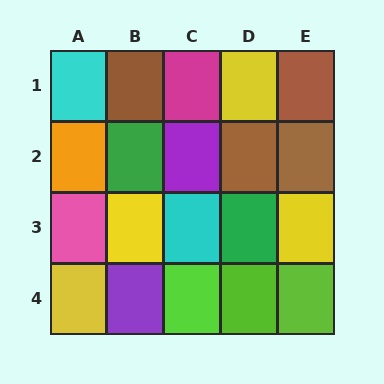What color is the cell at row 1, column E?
Brown.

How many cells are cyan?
2 cells are cyan.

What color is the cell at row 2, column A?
Orange.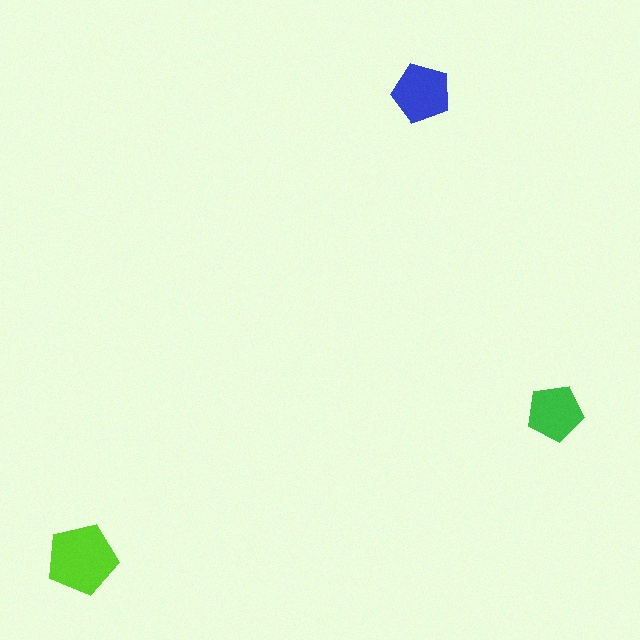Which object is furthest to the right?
The green pentagon is rightmost.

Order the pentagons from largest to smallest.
the lime one, the blue one, the green one.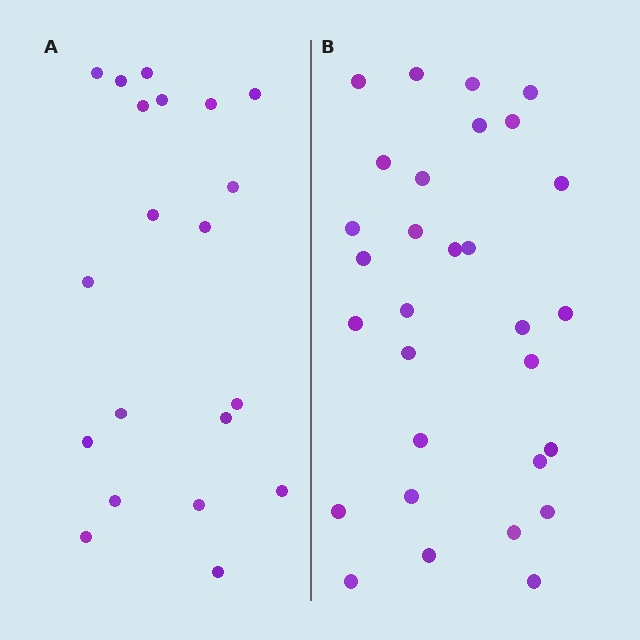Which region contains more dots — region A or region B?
Region B (the right region) has more dots.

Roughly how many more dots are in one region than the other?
Region B has roughly 10 or so more dots than region A.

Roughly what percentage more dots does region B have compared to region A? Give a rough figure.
About 50% more.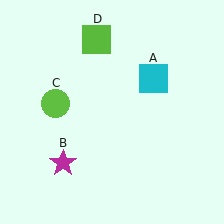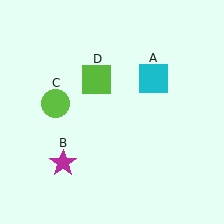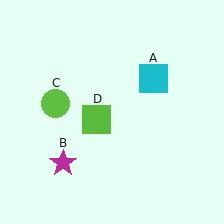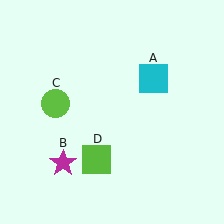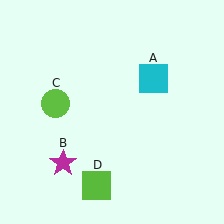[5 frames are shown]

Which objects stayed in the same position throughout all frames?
Cyan square (object A) and magenta star (object B) and lime circle (object C) remained stationary.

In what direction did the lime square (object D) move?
The lime square (object D) moved down.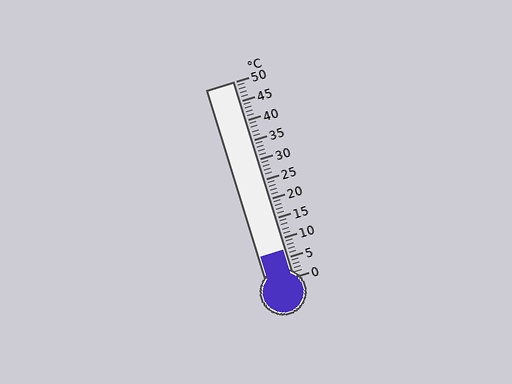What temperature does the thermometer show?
The thermometer shows approximately 7°C.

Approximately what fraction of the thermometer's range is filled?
The thermometer is filled to approximately 15% of its range.